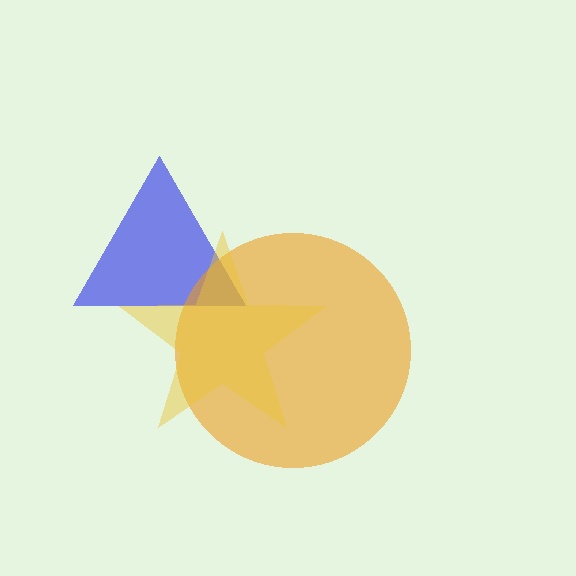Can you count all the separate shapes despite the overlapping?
Yes, there are 3 separate shapes.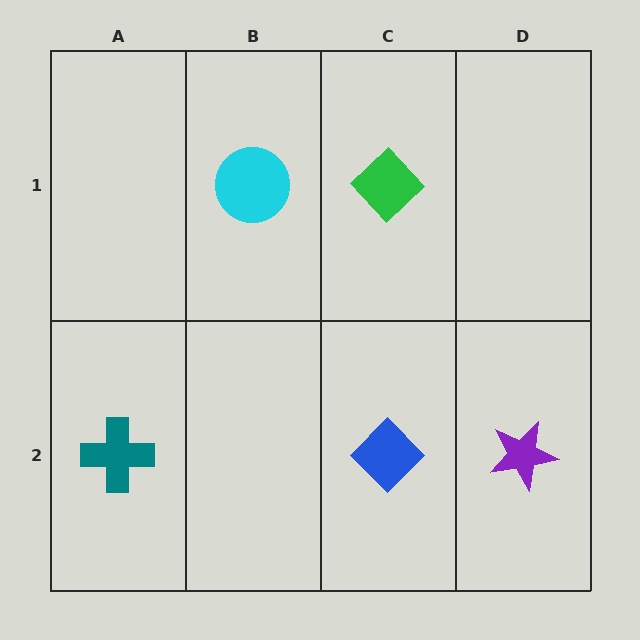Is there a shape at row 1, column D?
No, that cell is empty.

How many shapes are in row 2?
3 shapes.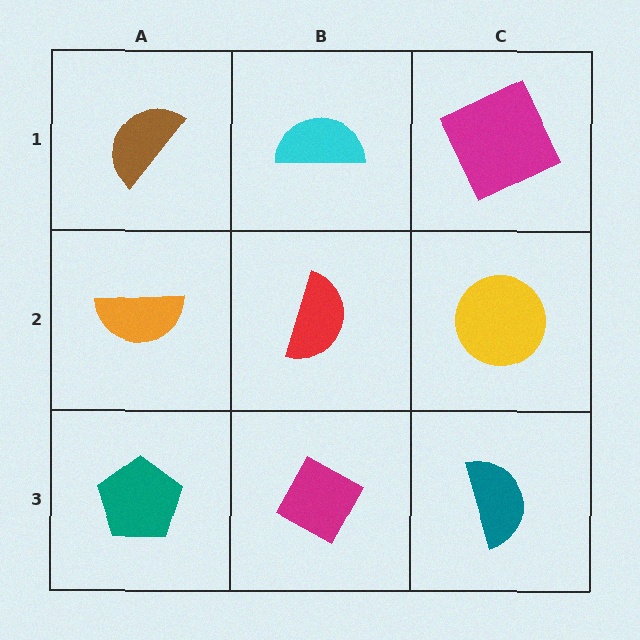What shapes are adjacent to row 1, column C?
A yellow circle (row 2, column C), a cyan semicircle (row 1, column B).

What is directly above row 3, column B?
A red semicircle.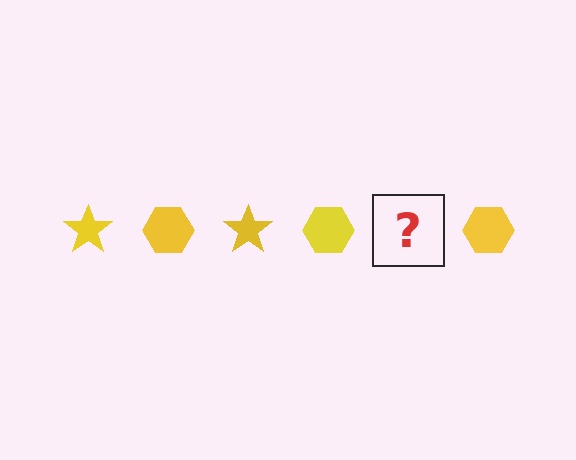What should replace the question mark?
The question mark should be replaced with a yellow star.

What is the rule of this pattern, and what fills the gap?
The rule is that the pattern cycles through star, hexagon shapes in yellow. The gap should be filled with a yellow star.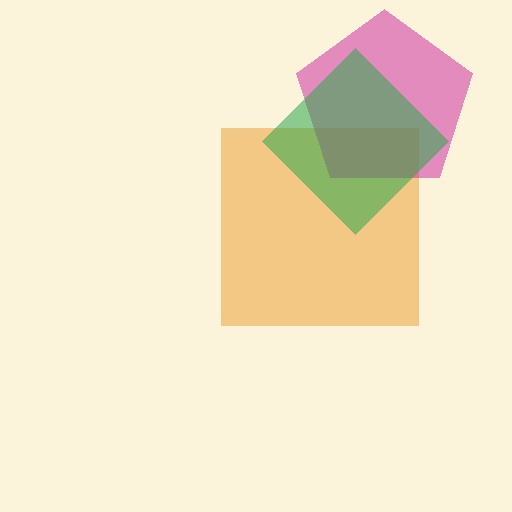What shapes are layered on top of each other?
The layered shapes are: an orange square, a magenta pentagon, a green diamond.